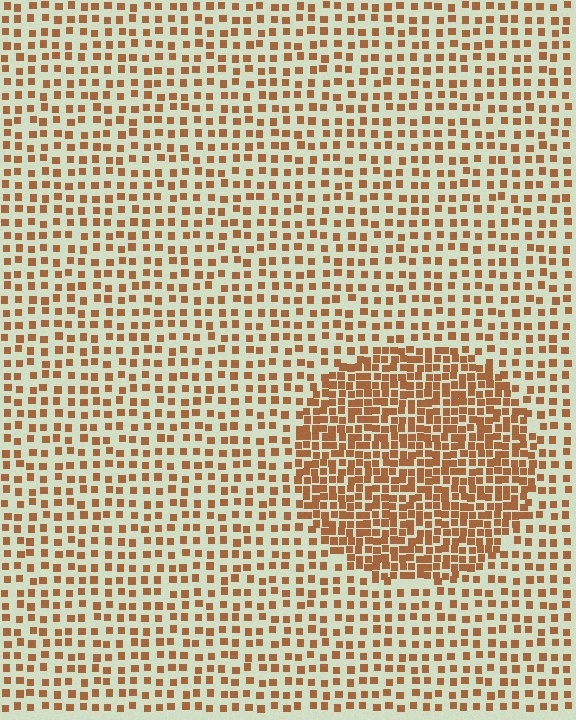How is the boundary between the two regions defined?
The boundary is defined by a change in element density (approximately 2.2x ratio). All elements are the same color, size, and shape.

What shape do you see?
I see a circle.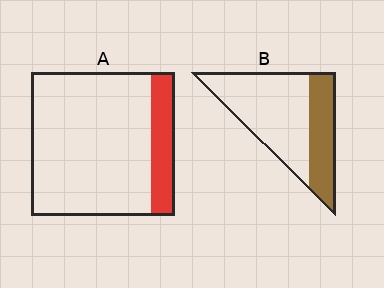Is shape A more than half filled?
No.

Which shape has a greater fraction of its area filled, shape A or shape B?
Shape B.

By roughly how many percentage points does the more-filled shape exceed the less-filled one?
By roughly 15 percentage points (B over A).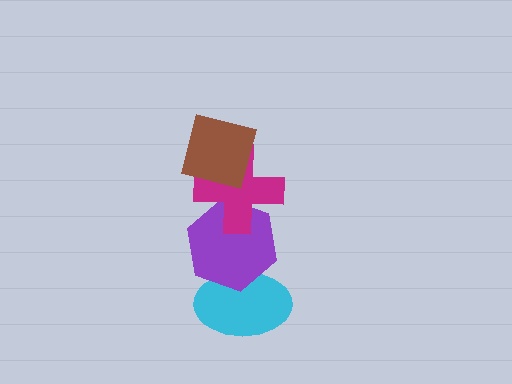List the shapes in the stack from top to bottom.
From top to bottom: the brown square, the magenta cross, the purple hexagon, the cyan ellipse.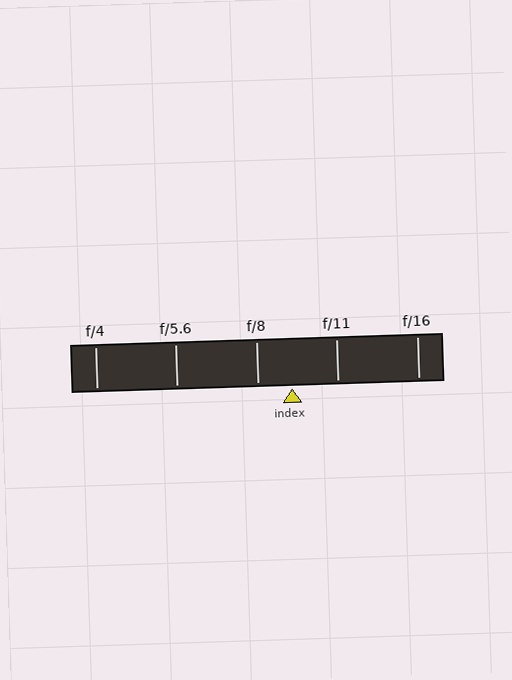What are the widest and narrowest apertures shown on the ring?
The widest aperture shown is f/4 and the narrowest is f/16.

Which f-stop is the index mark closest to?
The index mark is closest to f/8.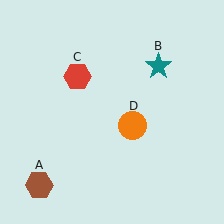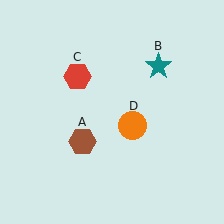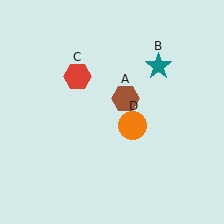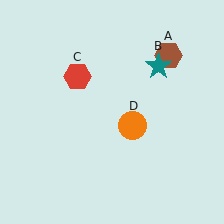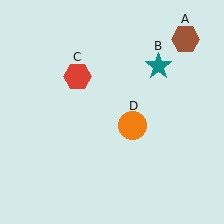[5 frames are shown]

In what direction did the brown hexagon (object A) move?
The brown hexagon (object A) moved up and to the right.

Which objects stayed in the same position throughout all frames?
Teal star (object B) and red hexagon (object C) and orange circle (object D) remained stationary.